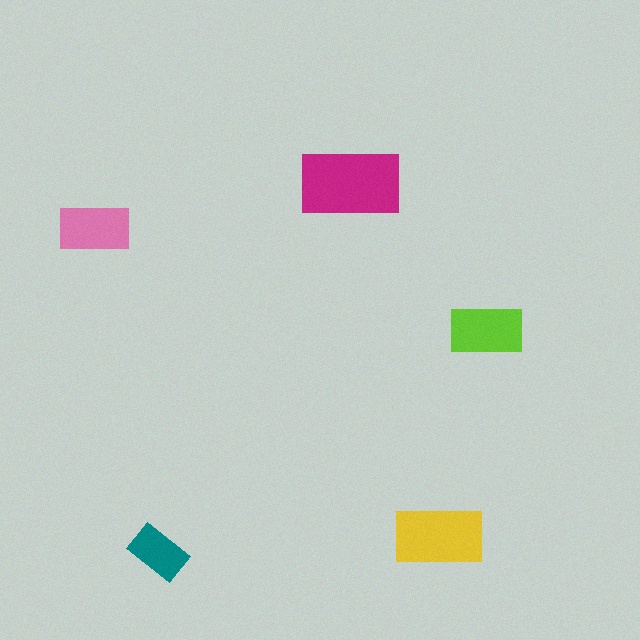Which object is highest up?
The magenta rectangle is topmost.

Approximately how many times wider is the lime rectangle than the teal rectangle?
About 1.5 times wider.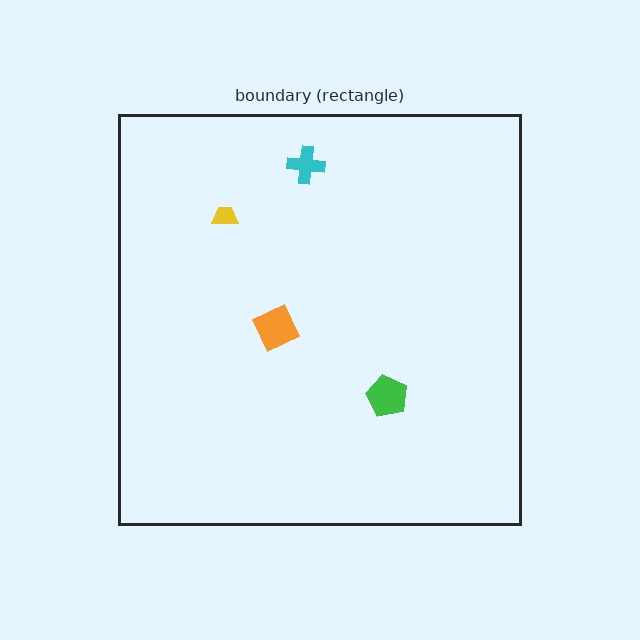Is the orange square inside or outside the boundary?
Inside.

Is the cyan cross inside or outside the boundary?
Inside.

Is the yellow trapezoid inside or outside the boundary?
Inside.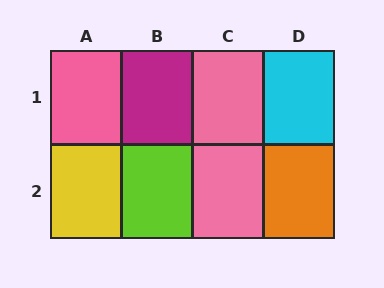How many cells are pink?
3 cells are pink.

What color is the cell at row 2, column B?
Lime.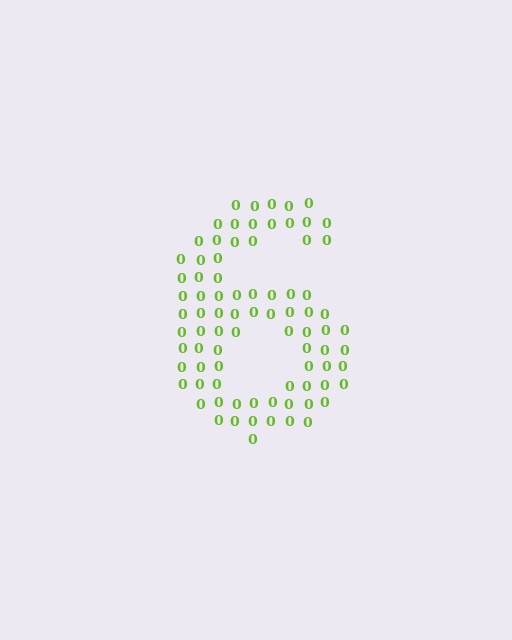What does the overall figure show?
The overall figure shows the digit 6.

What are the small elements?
The small elements are digit 0's.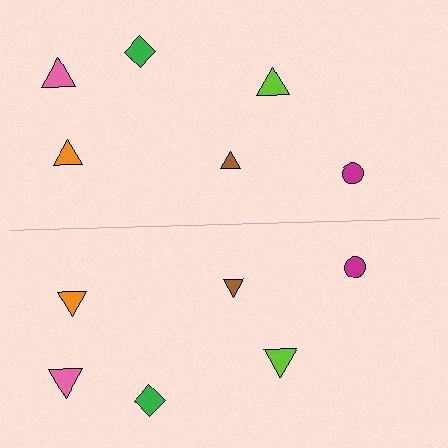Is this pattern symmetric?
Yes, this pattern has bilateral (reflection) symmetry.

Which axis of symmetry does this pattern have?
The pattern has a horizontal axis of symmetry running through the center of the image.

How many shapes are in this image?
There are 12 shapes in this image.